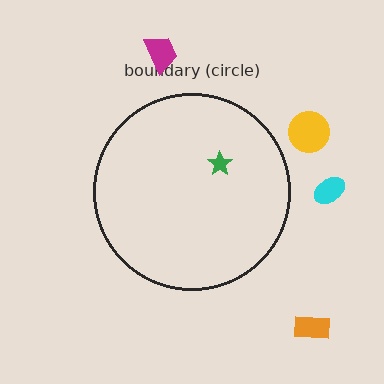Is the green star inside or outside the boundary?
Inside.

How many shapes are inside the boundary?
1 inside, 4 outside.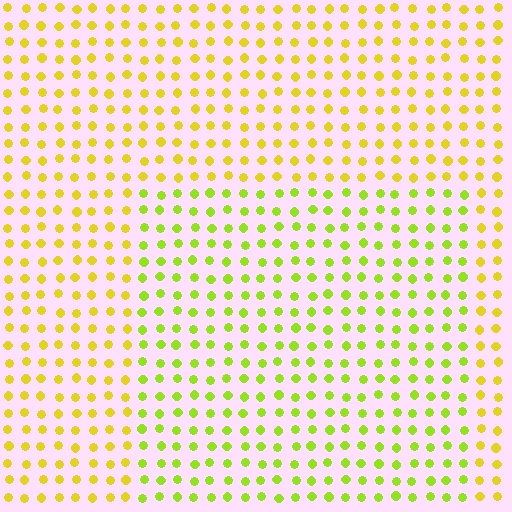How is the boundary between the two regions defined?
The boundary is defined purely by a slight shift in hue (about 30 degrees). Spacing, size, and orientation are identical on both sides.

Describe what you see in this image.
The image is filled with small yellow elements in a uniform arrangement. A rectangle-shaped region is visible where the elements are tinted to a slightly different hue, forming a subtle color boundary.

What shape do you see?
I see a rectangle.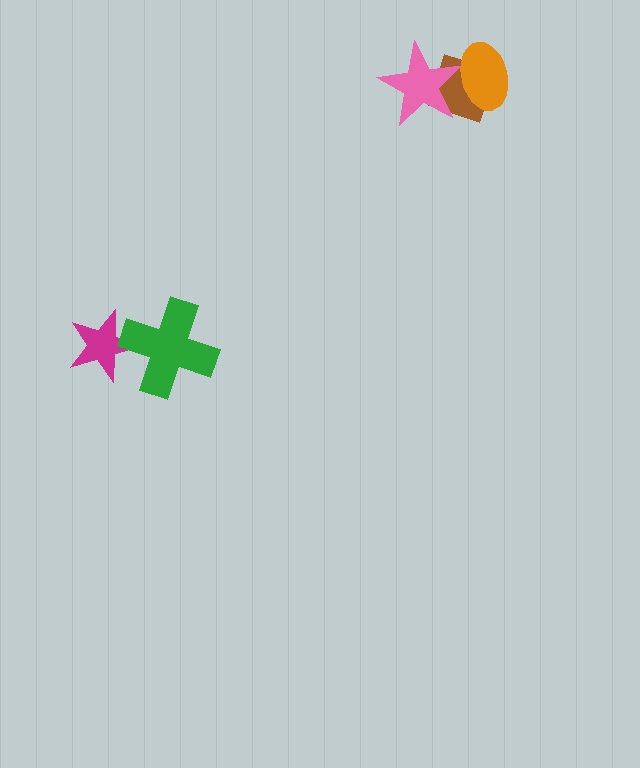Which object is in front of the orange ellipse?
The pink star is in front of the orange ellipse.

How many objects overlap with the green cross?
1 object overlaps with the green cross.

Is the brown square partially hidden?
Yes, it is partially covered by another shape.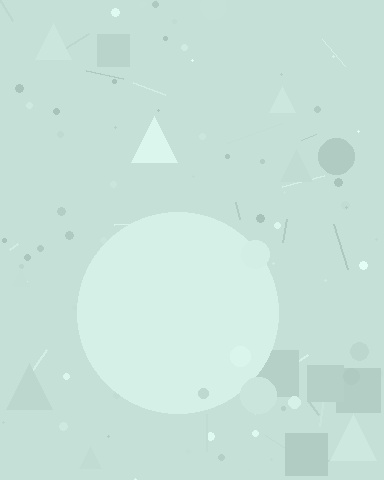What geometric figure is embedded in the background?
A circle is embedded in the background.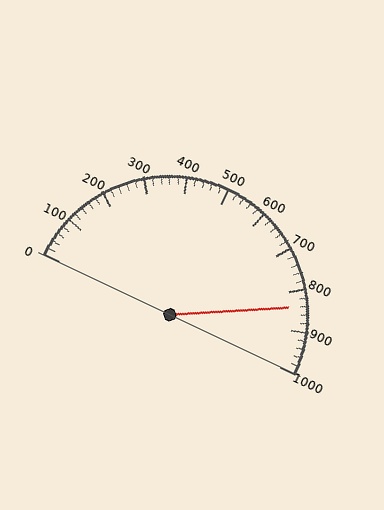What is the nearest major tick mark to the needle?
The nearest major tick mark is 800.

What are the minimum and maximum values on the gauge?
The gauge ranges from 0 to 1000.